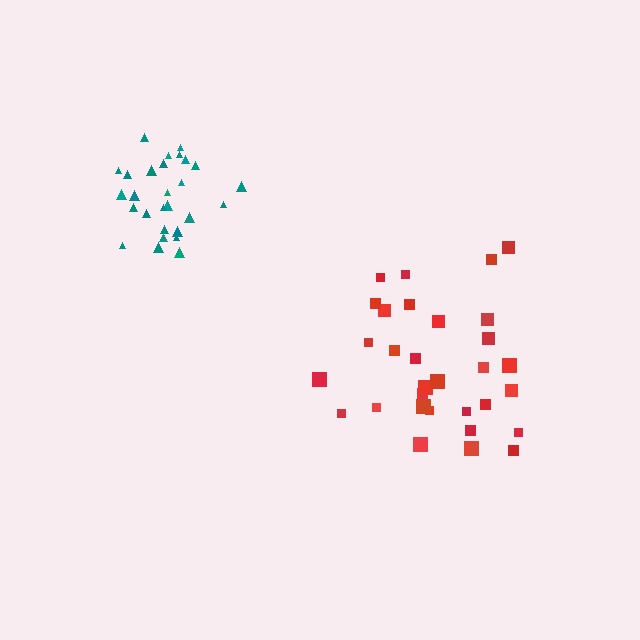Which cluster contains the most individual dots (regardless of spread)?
Red (32).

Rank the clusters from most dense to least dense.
teal, red.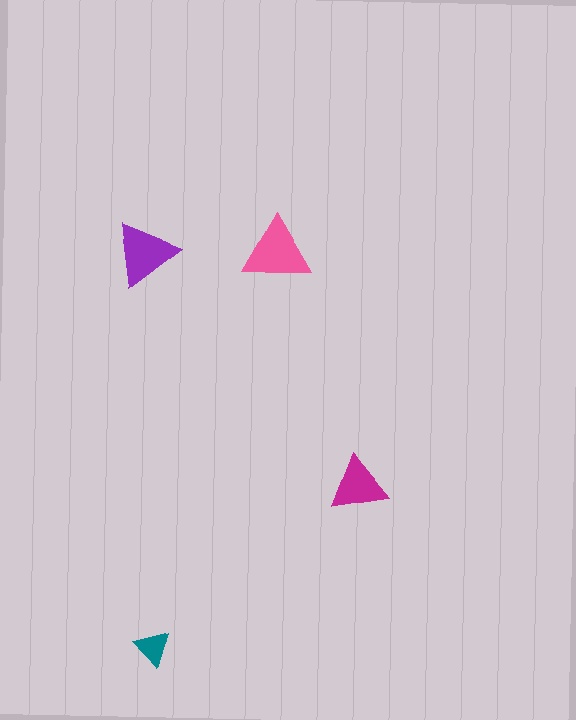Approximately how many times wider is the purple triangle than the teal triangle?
About 2 times wider.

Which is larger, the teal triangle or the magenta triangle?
The magenta one.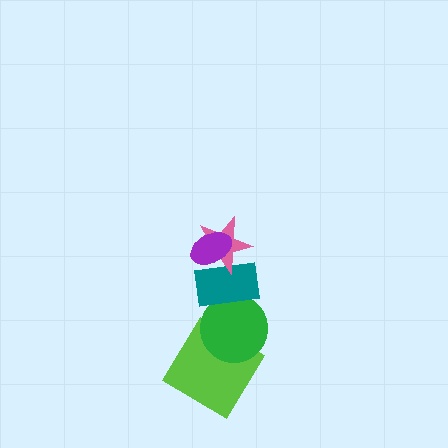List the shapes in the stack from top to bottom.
From top to bottom: the purple ellipse, the pink star, the teal rectangle, the green circle, the lime diamond.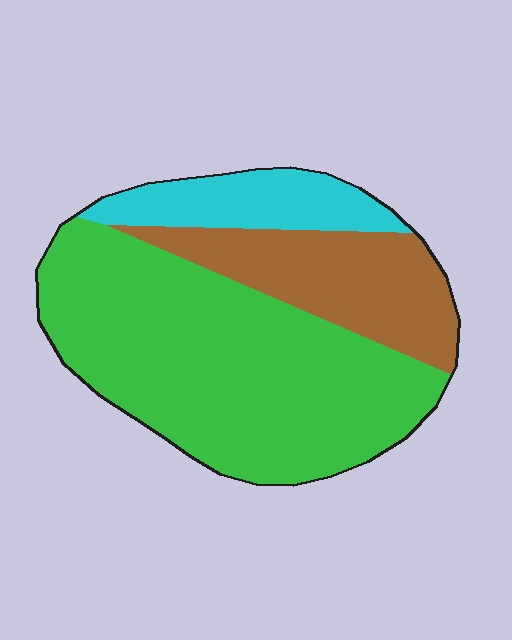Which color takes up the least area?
Cyan, at roughly 15%.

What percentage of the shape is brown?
Brown takes up about one quarter (1/4) of the shape.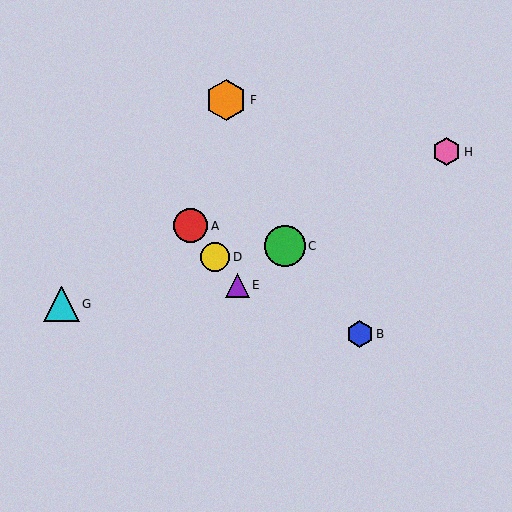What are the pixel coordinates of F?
Object F is at (226, 100).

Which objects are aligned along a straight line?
Objects A, D, E are aligned along a straight line.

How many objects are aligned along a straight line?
3 objects (A, D, E) are aligned along a straight line.